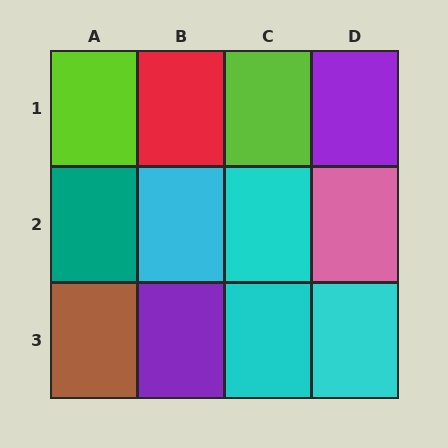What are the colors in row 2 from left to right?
Teal, cyan, cyan, pink.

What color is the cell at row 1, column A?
Lime.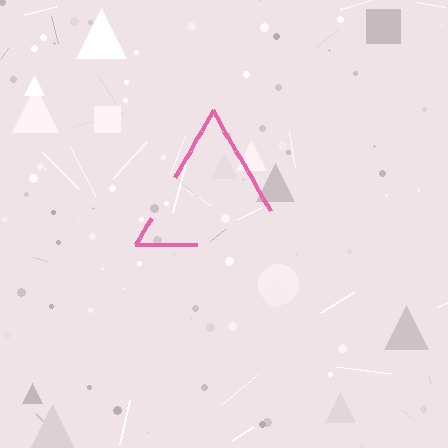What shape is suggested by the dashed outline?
The dashed outline suggests a triangle.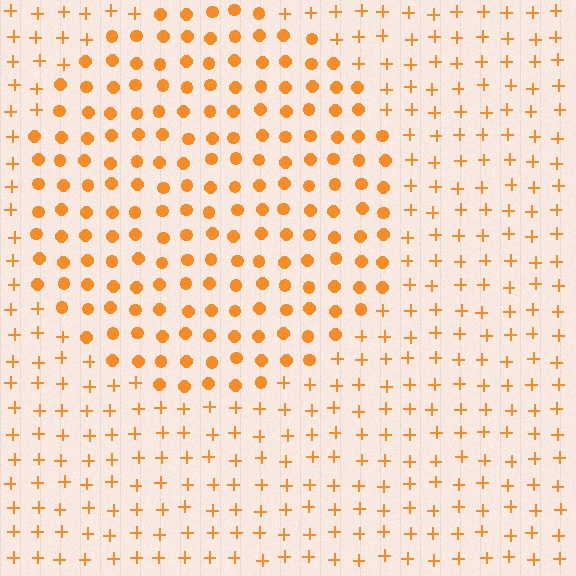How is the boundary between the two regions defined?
The boundary is defined by a change in element shape: circles inside vs. plus signs outside. All elements share the same color and spacing.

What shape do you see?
I see a circle.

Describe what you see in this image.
The image is filled with small orange elements arranged in a uniform grid. A circle-shaped region contains circles, while the surrounding area contains plus signs. The boundary is defined purely by the change in element shape.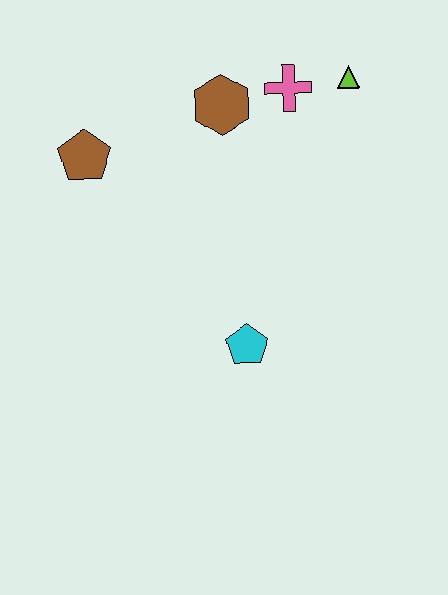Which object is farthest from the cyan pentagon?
The lime triangle is farthest from the cyan pentagon.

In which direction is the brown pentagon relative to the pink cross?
The brown pentagon is to the left of the pink cross.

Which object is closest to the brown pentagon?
The brown hexagon is closest to the brown pentagon.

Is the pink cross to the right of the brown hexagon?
Yes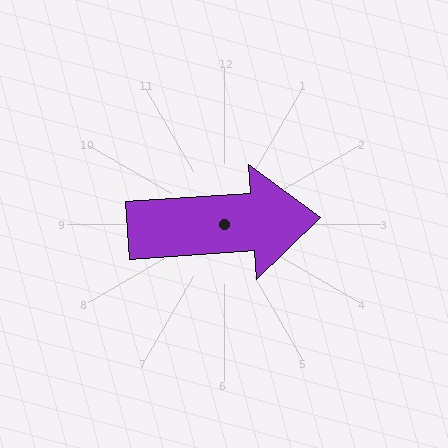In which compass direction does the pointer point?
East.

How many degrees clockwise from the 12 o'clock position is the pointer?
Approximately 86 degrees.